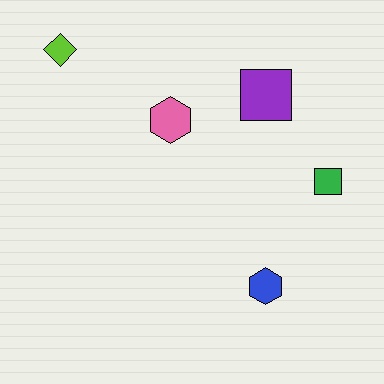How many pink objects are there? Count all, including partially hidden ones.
There is 1 pink object.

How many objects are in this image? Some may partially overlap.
There are 5 objects.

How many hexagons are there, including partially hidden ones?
There are 2 hexagons.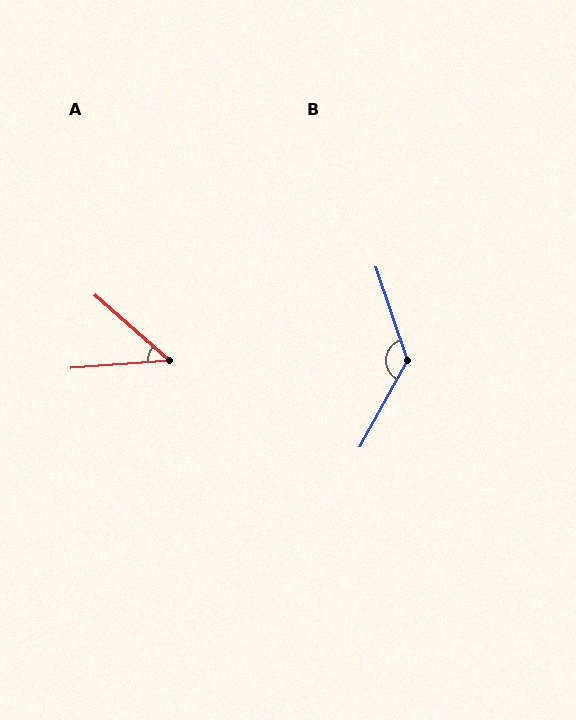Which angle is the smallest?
A, at approximately 45 degrees.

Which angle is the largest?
B, at approximately 132 degrees.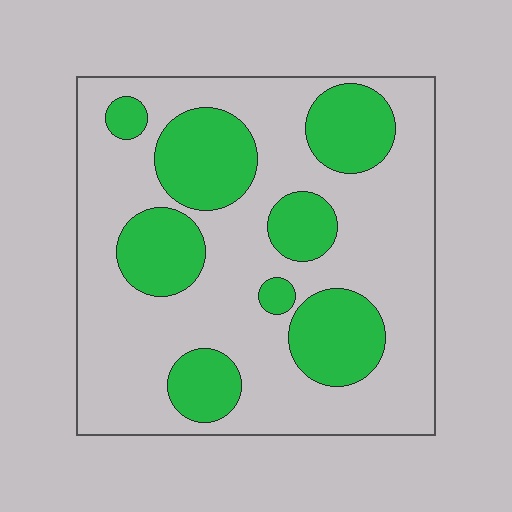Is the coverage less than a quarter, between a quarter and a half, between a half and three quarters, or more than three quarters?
Between a quarter and a half.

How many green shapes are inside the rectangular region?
8.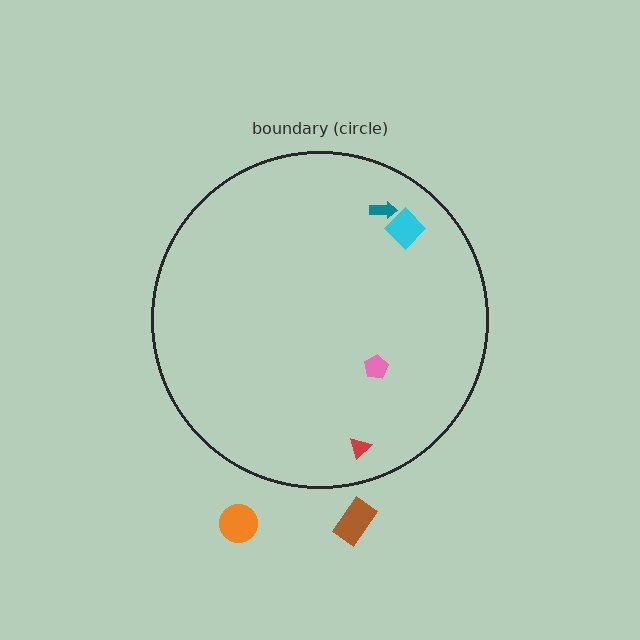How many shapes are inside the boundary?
4 inside, 2 outside.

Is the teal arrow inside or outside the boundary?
Inside.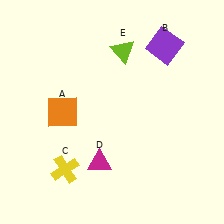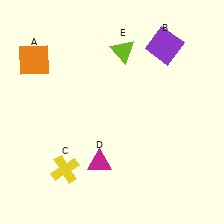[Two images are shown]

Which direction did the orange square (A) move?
The orange square (A) moved up.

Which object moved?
The orange square (A) moved up.